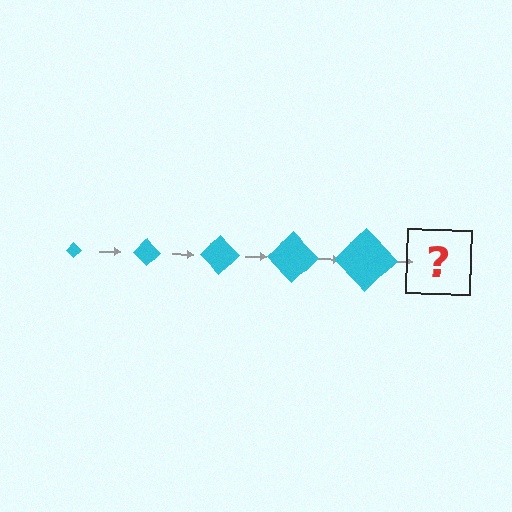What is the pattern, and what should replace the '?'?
The pattern is that the diamond gets progressively larger each step. The '?' should be a cyan diamond, larger than the previous one.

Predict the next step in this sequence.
The next step is a cyan diamond, larger than the previous one.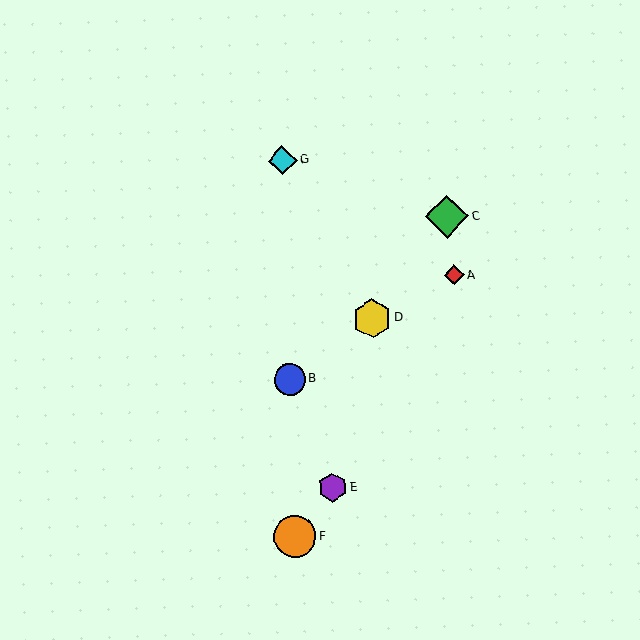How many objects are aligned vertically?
3 objects (B, F, G) are aligned vertically.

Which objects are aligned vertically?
Objects B, F, G are aligned vertically.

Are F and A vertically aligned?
No, F is at x≈295 and A is at x≈454.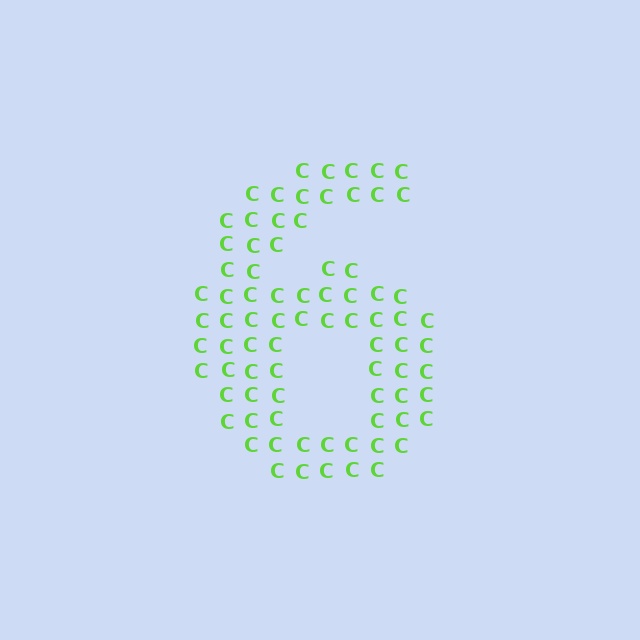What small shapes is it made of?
It is made of small letter C's.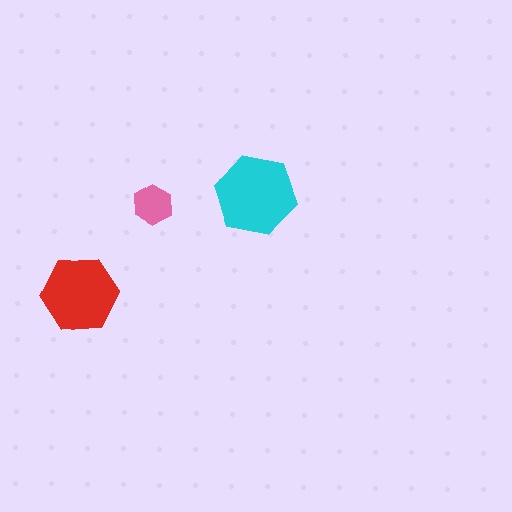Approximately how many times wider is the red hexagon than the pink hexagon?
About 2 times wider.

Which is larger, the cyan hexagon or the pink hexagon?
The cyan one.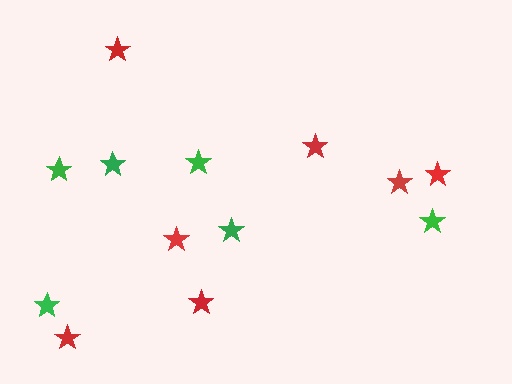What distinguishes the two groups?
There are 2 groups: one group of red stars (7) and one group of green stars (6).